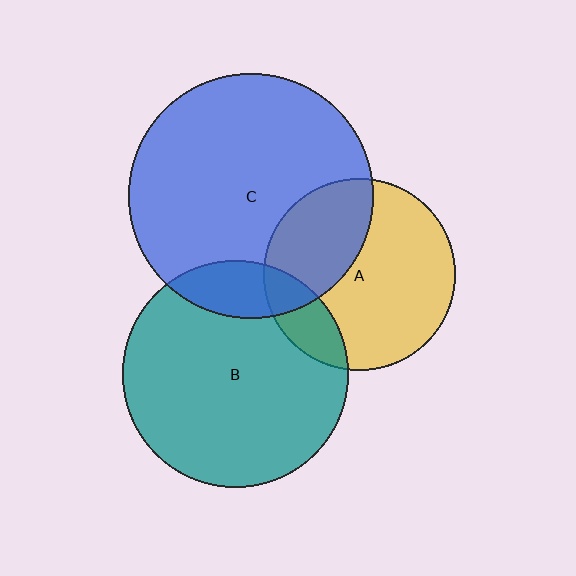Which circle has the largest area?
Circle C (blue).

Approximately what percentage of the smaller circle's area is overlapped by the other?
Approximately 15%.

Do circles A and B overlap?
Yes.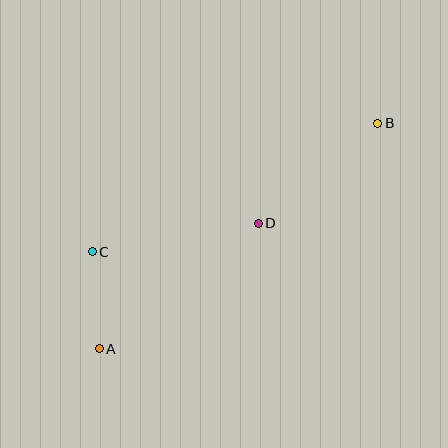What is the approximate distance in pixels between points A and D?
The distance between A and D is approximately 203 pixels.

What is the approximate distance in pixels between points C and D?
The distance between C and D is approximately 168 pixels.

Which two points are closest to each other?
Points A and C are closest to each other.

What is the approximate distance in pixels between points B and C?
The distance between B and C is approximately 313 pixels.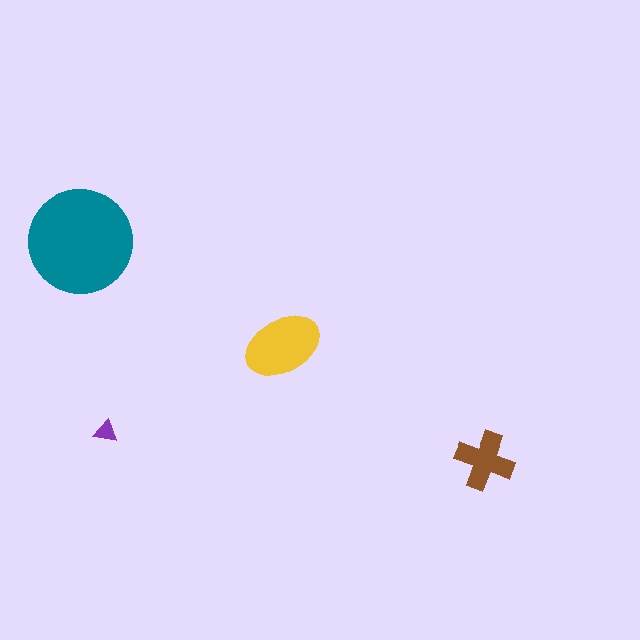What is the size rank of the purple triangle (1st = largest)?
4th.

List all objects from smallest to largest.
The purple triangle, the brown cross, the yellow ellipse, the teal circle.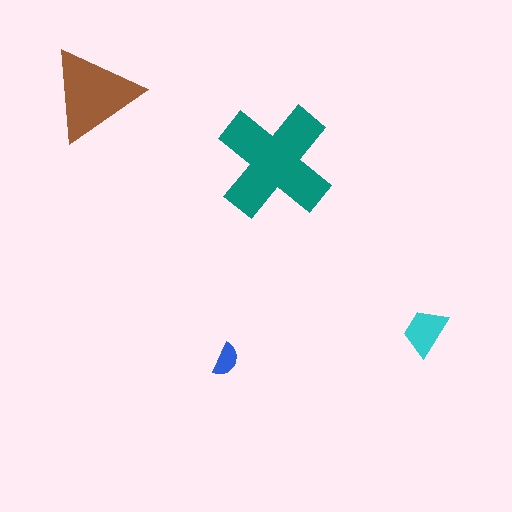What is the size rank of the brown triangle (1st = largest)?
2nd.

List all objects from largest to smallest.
The teal cross, the brown triangle, the cyan trapezoid, the blue semicircle.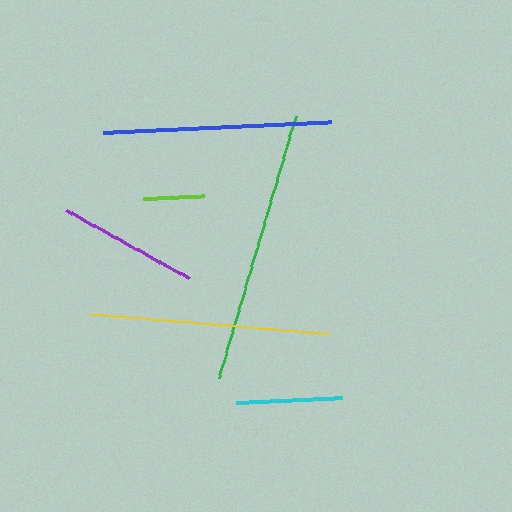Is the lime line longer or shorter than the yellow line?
The yellow line is longer than the lime line.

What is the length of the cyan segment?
The cyan segment is approximately 106 pixels long.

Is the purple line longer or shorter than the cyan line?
The purple line is longer than the cyan line.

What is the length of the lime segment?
The lime segment is approximately 61 pixels long.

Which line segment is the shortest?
The lime line is the shortest at approximately 61 pixels.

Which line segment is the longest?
The green line is the longest at approximately 273 pixels.